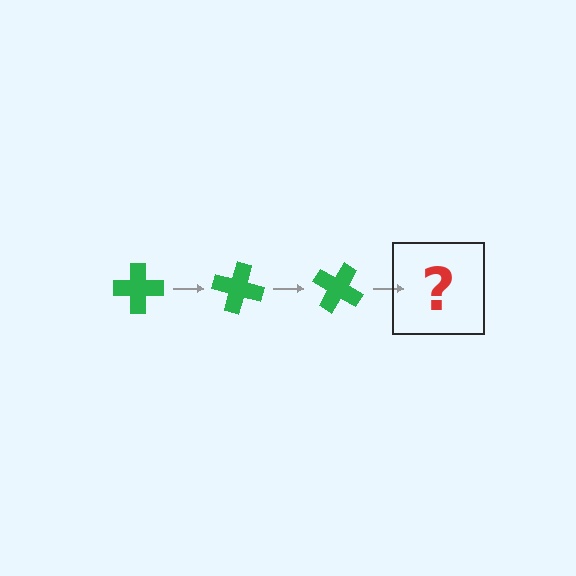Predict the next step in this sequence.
The next step is a green cross rotated 45 degrees.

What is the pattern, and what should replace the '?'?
The pattern is that the cross rotates 15 degrees each step. The '?' should be a green cross rotated 45 degrees.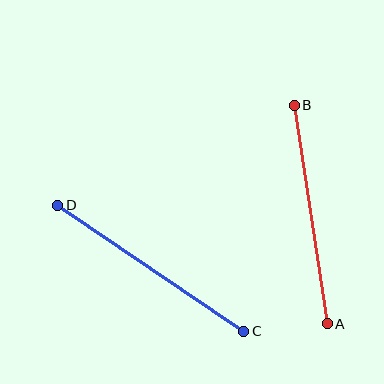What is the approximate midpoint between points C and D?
The midpoint is at approximately (151, 268) pixels.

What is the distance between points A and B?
The distance is approximately 221 pixels.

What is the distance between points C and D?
The distance is approximately 224 pixels.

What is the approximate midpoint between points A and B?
The midpoint is at approximately (311, 215) pixels.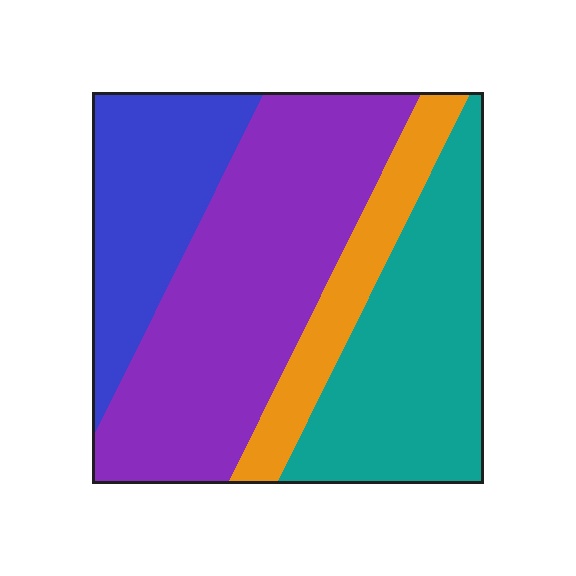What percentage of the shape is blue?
Blue covers around 20% of the shape.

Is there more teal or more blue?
Teal.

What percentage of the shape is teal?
Teal takes up between a quarter and a half of the shape.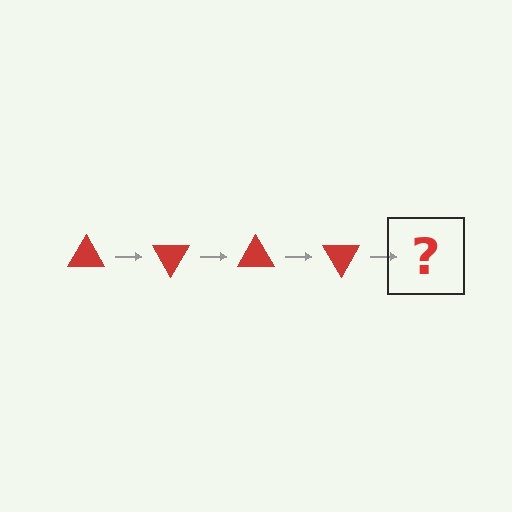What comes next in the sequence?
The next element should be a red triangle rotated 240 degrees.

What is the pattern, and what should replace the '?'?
The pattern is that the triangle rotates 60 degrees each step. The '?' should be a red triangle rotated 240 degrees.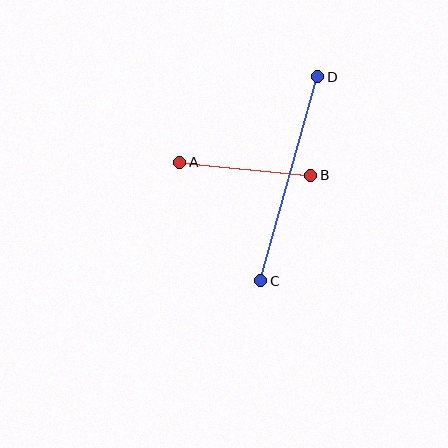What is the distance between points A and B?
The distance is approximately 132 pixels.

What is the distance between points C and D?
The distance is approximately 212 pixels.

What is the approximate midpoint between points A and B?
The midpoint is at approximately (245, 169) pixels.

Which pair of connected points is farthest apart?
Points C and D are farthest apart.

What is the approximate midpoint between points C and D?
The midpoint is at approximately (289, 179) pixels.